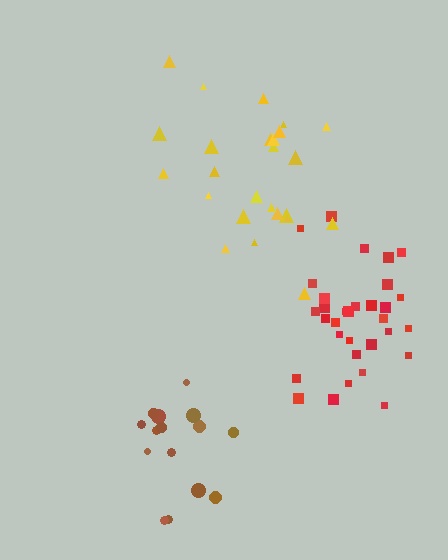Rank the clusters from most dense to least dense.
brown, red, yellow.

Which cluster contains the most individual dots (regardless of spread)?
Red (32).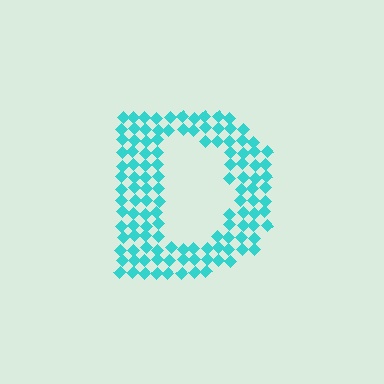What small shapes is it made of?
It is made of small diamonds.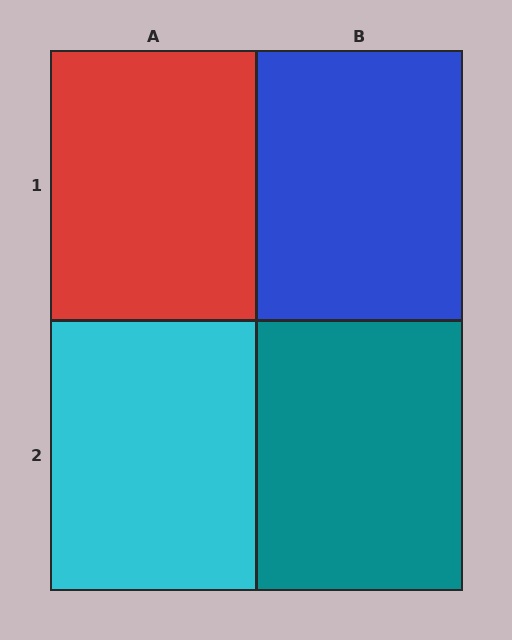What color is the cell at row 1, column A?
Red.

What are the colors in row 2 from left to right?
Cyan, teal.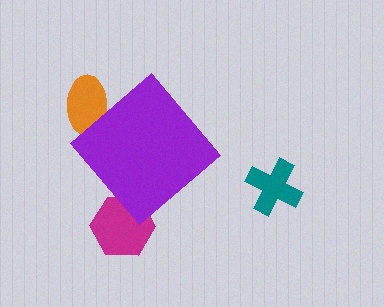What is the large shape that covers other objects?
A purple diamond.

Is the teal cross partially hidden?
No, the teal cross is fully visible.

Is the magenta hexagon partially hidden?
Yes, the magenta hexagon is partially hidden behind the purple diamond.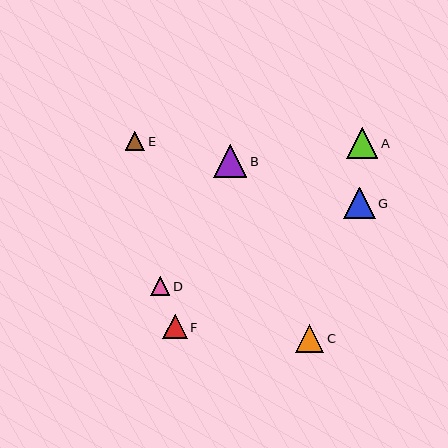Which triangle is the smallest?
Triangle D is the smallest with a size of approximately 19 pixels.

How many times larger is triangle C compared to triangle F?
Triangle C is approximately 1.2 times the size of triangle F.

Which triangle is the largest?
Triangle B is the largest with a size of approximately 33 pixels.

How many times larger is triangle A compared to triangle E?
Triangle A is approximately 1.6 times the size of triangle E.